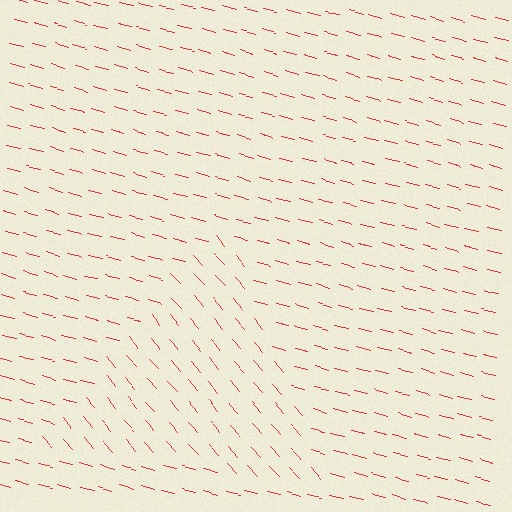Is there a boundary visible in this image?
Yes, there is a texture boundary formed by a change in line orientation.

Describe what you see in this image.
The image is filled with small red line segments. A triangle region in the image has lines oriented differently from the surrounding lines, creating a visible texture boundary.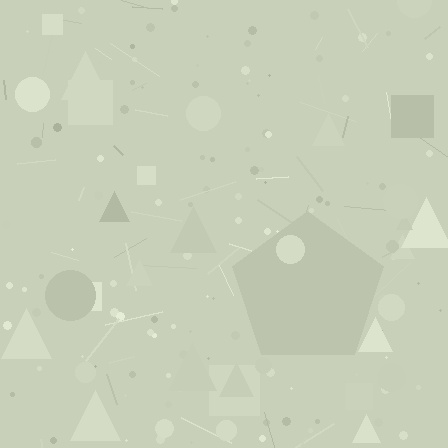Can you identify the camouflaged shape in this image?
The camouflaged shape is a pentagon.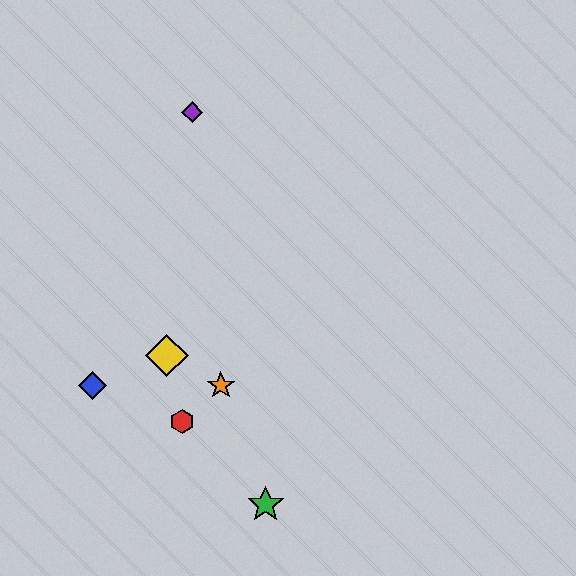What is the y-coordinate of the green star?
The green star is at y≈505.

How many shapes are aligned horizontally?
2 shapes (the blue diamond, the orange star) are aligned horizontally.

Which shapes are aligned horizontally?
The blue diamond, the orange star are aligned horizontally.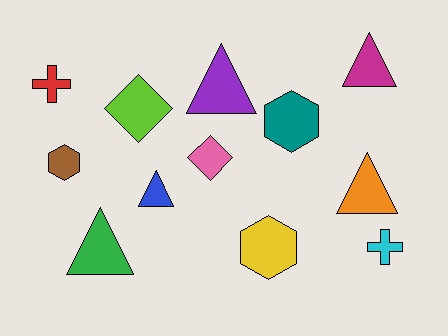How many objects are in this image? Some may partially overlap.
There are 12 objects.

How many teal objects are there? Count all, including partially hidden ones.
There is 1 teal object.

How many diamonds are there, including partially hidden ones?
There are 2 diamonds.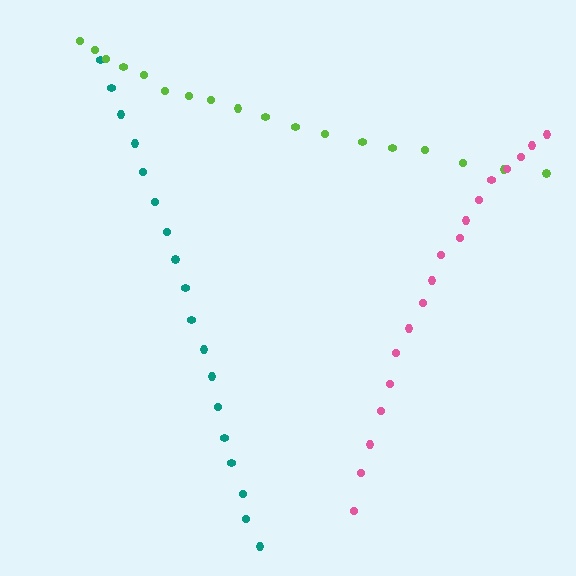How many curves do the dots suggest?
There are 3 distinct paths.